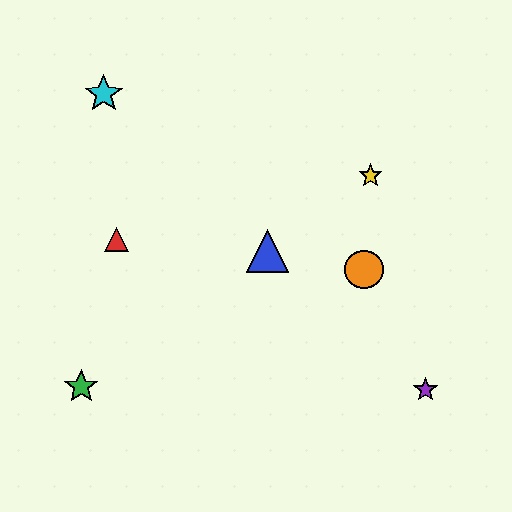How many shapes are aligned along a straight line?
3 shapes (the blue triangle, the green star, the yellow star) are aligned along a straight line.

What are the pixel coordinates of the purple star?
The purple star is at (426, 390).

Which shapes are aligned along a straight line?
The blue triangle, the green star, the yellow star are aligned along a straight line.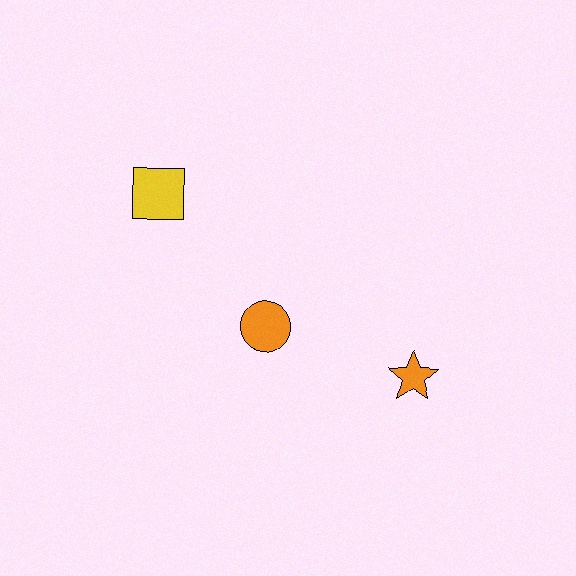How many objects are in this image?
There are 3 objects.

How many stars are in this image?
There is 1 star.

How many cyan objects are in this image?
There are no cyan objects.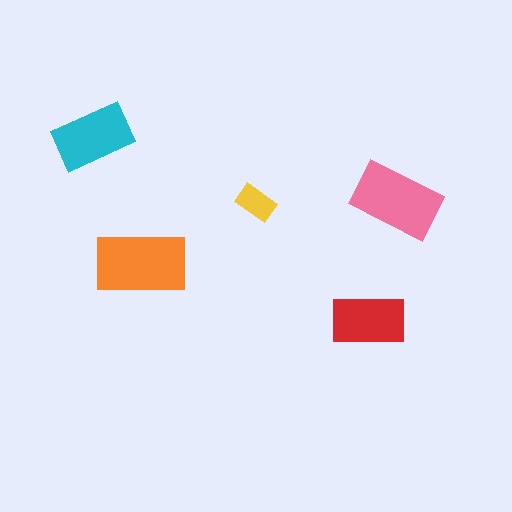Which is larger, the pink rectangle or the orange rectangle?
The orange one.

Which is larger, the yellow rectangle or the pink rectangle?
The pink one.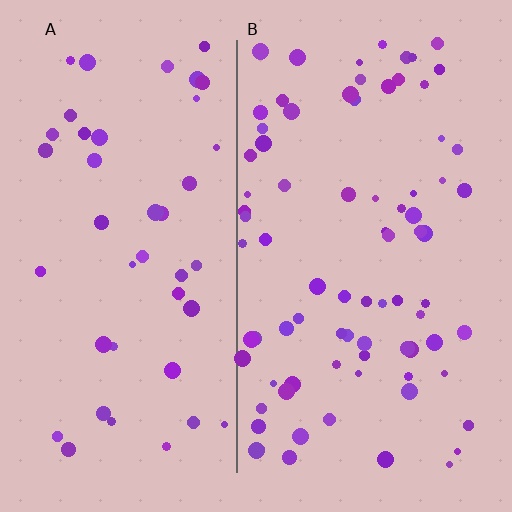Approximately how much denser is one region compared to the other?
Approximately 1.9× — region B over region A.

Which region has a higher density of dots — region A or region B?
B (the right).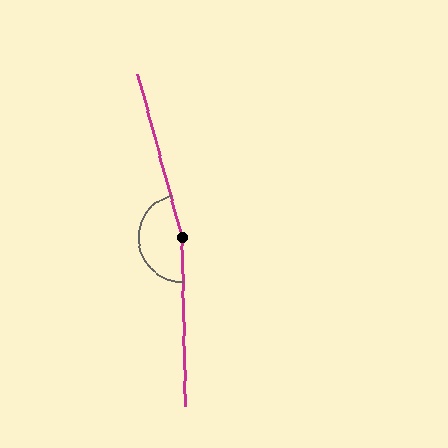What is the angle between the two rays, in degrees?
Approximately 166 degrees.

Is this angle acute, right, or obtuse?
It is obtuse.